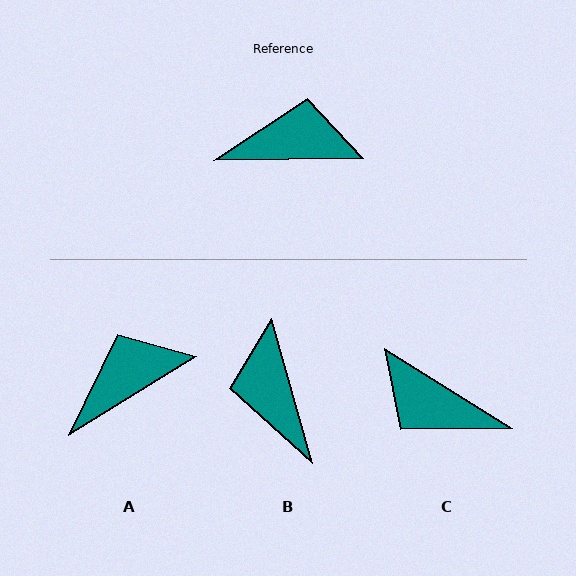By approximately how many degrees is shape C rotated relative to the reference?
Approximately 147 degrees counter-clockwise.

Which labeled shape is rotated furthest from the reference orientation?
C, about 147 degrees away.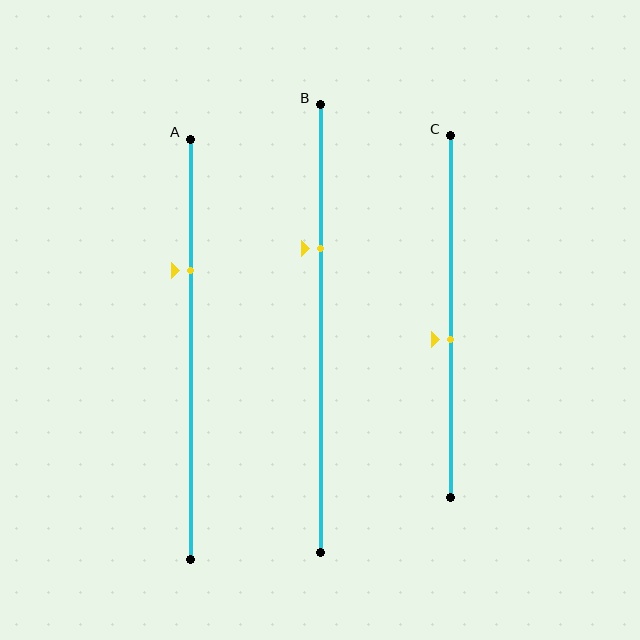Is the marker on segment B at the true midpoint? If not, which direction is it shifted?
No, the marker on segment B is shifted upward by about 18% of the segment length.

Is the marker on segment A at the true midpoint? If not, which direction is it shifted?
No, the marker on segment A is shifted upward by about 19% of the segment length.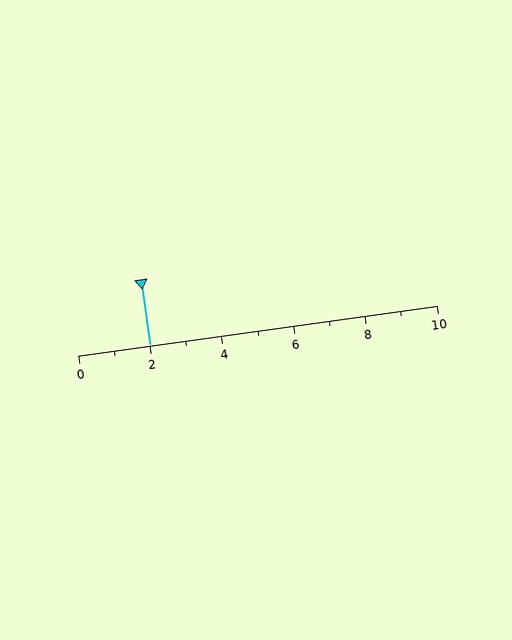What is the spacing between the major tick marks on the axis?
The major ticks are spaced 2 apart.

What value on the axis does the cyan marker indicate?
The marker indicates approximately 2.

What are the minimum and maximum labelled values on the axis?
The axis runs from 0 to 10.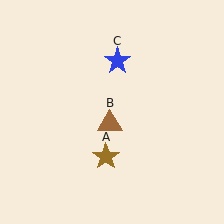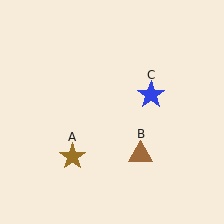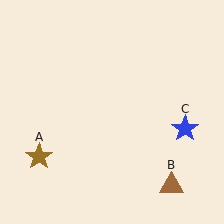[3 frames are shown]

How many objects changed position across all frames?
3 objects changed position: brown star (object A), brown triangle (object B), blue star (object C).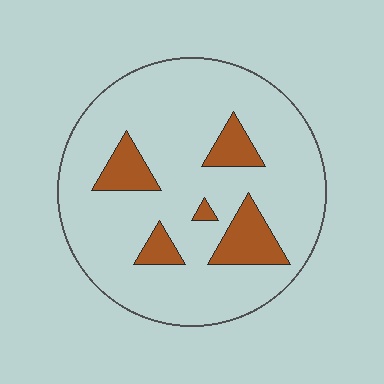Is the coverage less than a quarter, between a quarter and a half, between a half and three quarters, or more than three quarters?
Less than a quarter.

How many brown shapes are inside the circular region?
5.